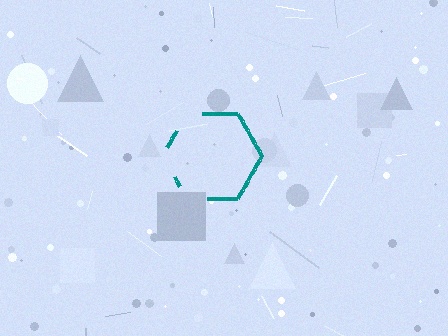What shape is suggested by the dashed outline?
The dashed outline suggests a hexagon.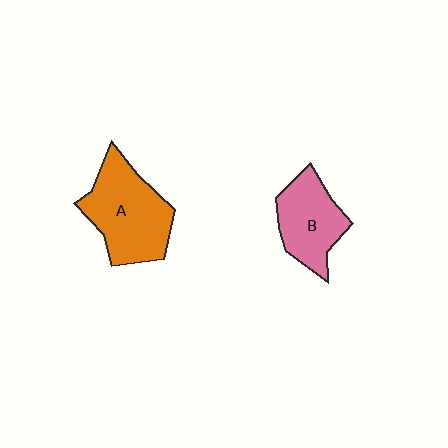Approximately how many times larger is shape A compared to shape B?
Approximately 1.4 times.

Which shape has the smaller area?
Shape B (pink).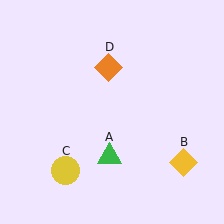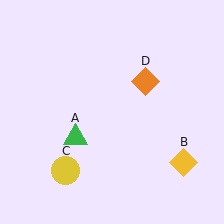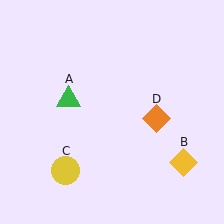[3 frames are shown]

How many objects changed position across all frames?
2 objects changed position: green triangle (object A), orange diamond (object D).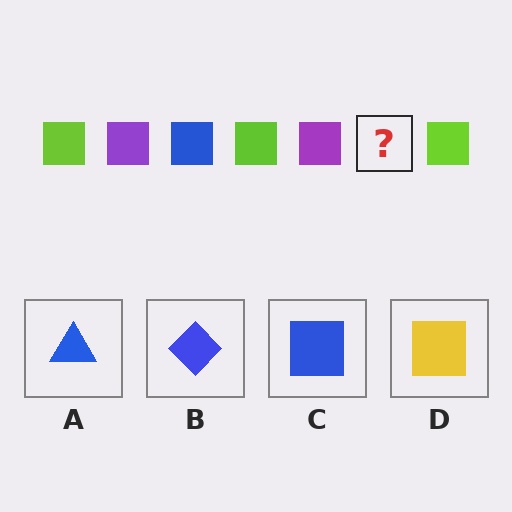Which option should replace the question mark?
Option C.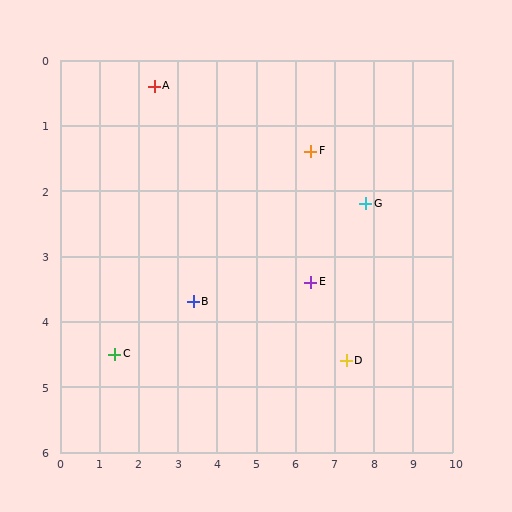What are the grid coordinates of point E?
Point E is at approximately (6.4, 3.4).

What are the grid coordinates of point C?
Point C is at approximately (1.4, 4.5).